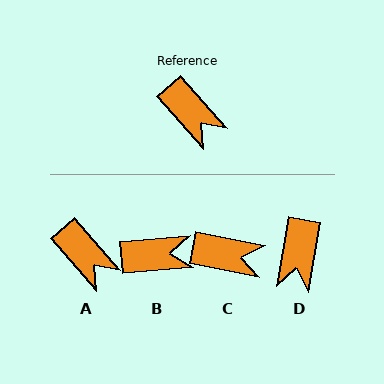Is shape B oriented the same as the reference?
No, it is off by about 53 degrees.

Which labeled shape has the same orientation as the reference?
A.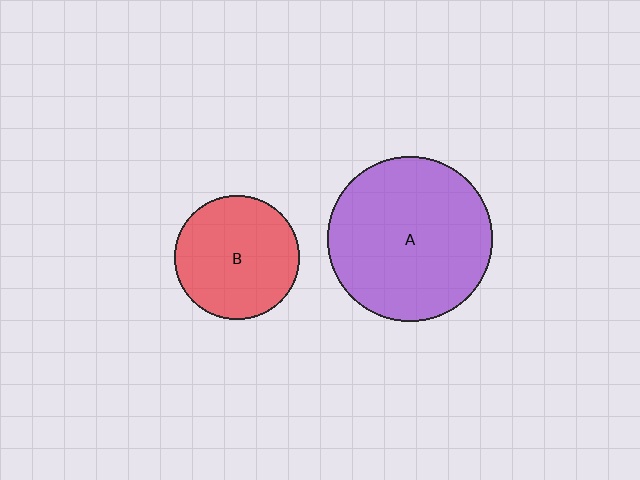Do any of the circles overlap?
No, none of the circles overlap.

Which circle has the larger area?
Circle A (purple).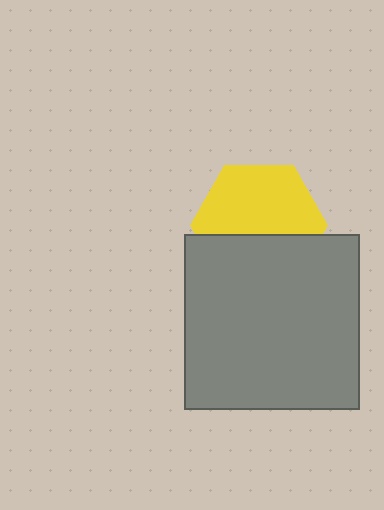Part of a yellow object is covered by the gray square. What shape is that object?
It is a hexagon.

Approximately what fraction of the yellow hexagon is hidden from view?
Roughly 41% of the yellow hexagon is hidden behind the gray square.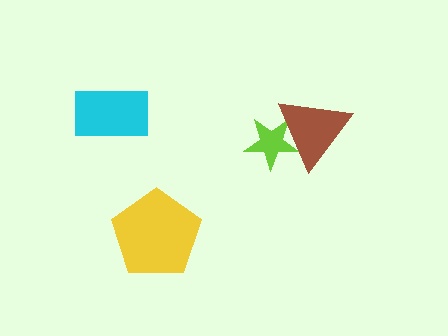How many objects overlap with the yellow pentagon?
0 objects overlap with the yellow pentagon.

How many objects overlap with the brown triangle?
1 object overlaps with the brown triangle.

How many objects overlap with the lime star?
1 object overlaps with the lime star.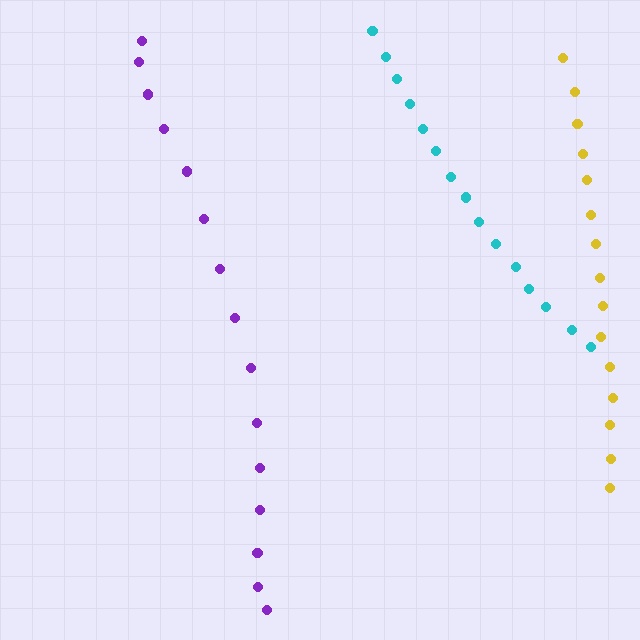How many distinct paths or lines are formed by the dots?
There are 3 distinct paths.